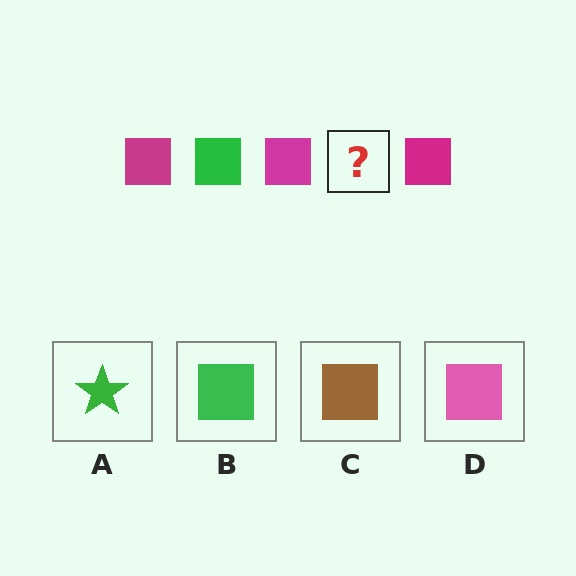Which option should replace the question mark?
Option B.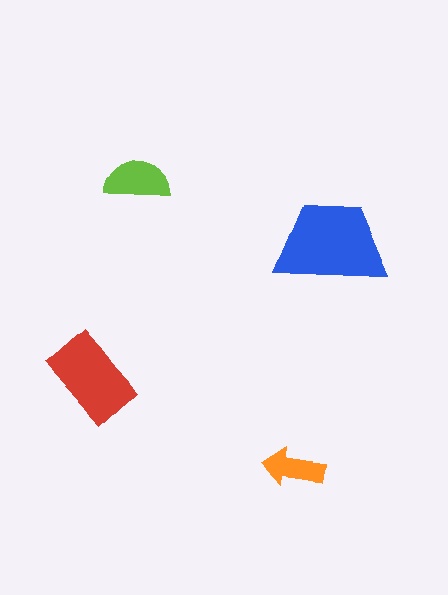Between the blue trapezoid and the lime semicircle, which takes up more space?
The blue trapezoid.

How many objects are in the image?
There are 4 objects in the image.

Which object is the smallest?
The orange arrow.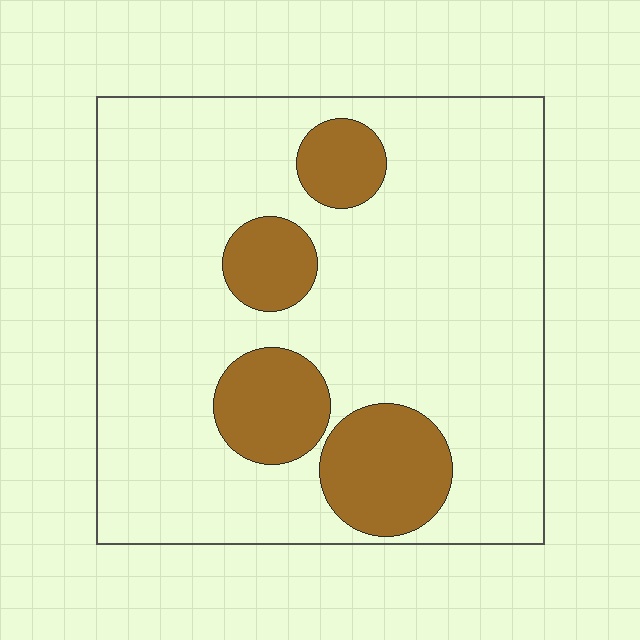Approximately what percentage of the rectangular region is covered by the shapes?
Approximately 20%.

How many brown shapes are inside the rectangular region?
4.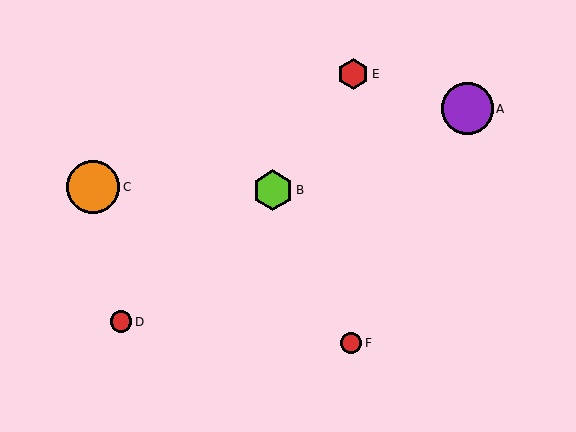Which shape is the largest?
The orange circle (labeled C) is the largest.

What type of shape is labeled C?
Shape C is an orange circle.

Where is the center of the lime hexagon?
The center of the lime hexagon is at (273, 190).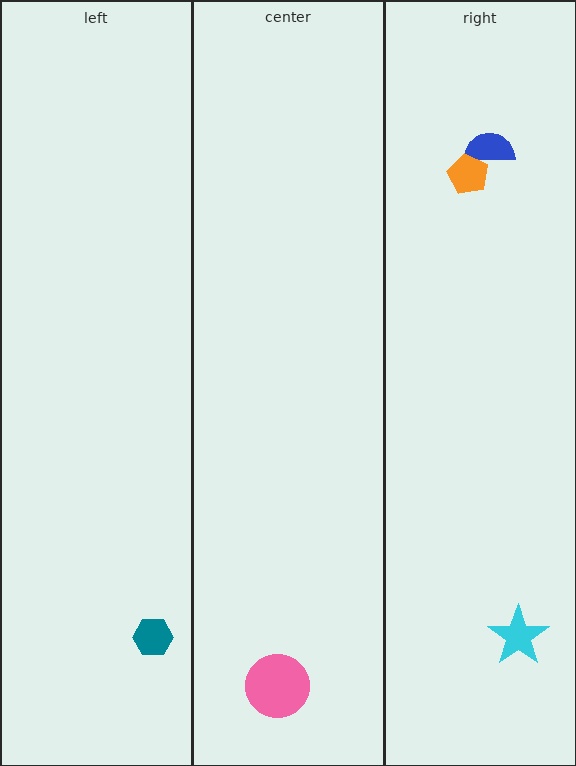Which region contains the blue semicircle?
The right region.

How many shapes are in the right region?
3.